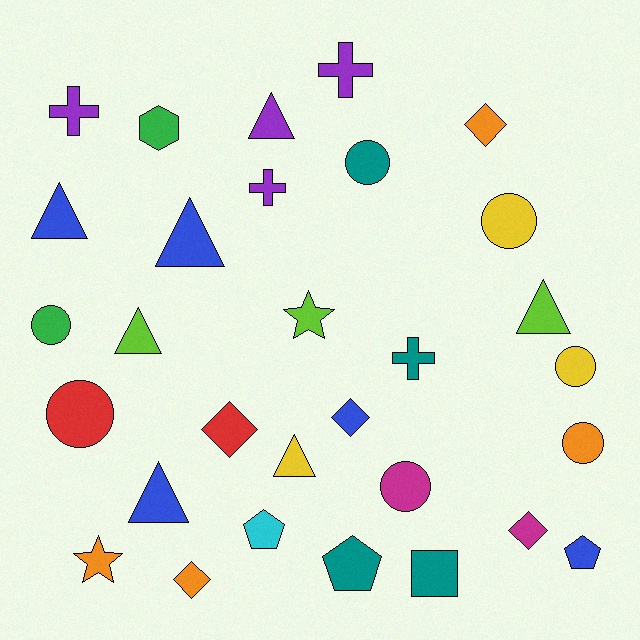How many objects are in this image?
There are 30 objects.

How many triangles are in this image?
There are 7 triangles.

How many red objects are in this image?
There are 2 red objects.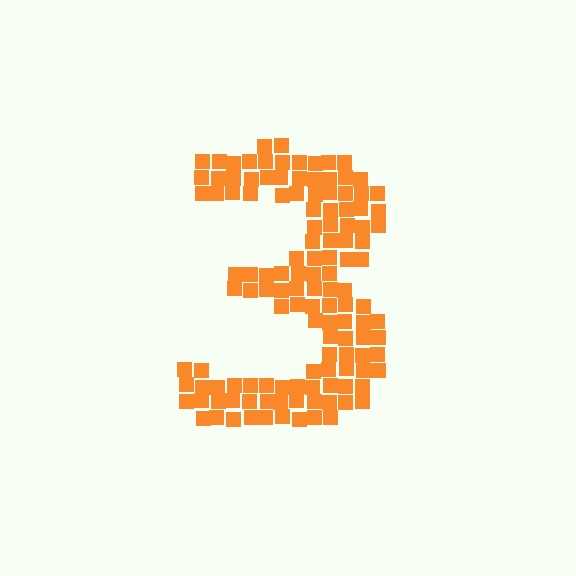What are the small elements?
The small elements are squares.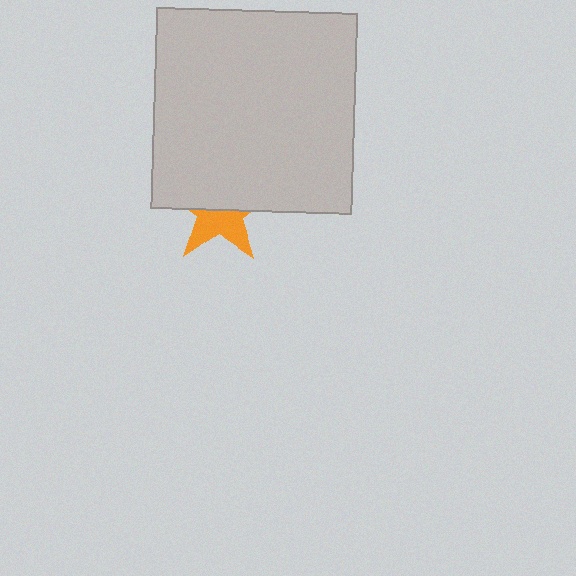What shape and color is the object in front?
The object in front is a light gray square.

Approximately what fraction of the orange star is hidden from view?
Roughly 56% of the orange star is hidden behind the light gray square.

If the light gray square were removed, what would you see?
You would see the complete orange star.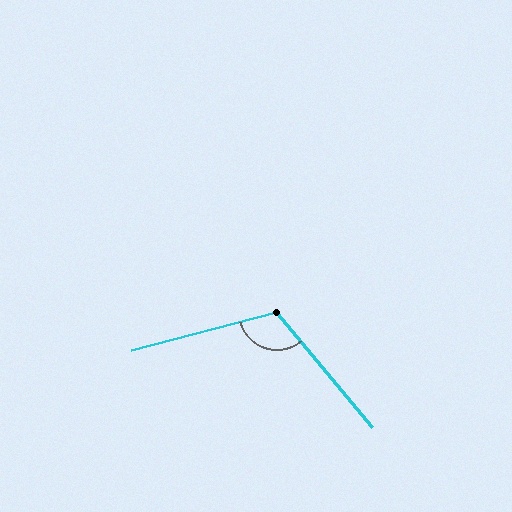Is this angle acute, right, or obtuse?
It is obtuse.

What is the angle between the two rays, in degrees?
Approximately 115 degrees.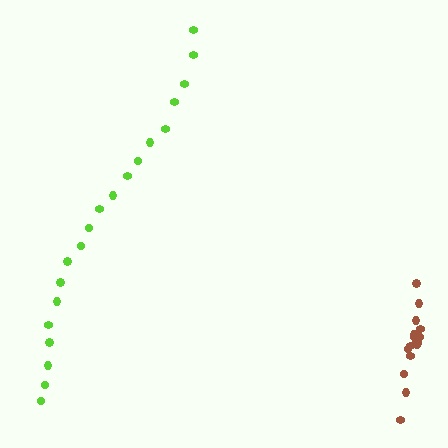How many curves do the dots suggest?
There are 2 distinct paths.